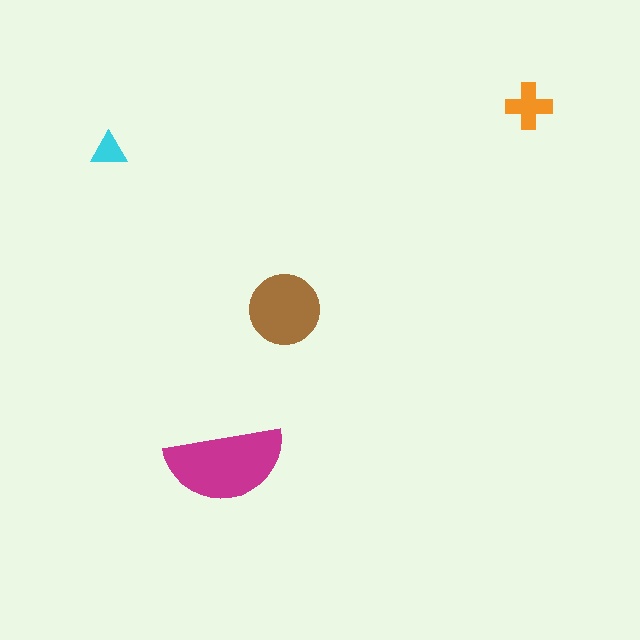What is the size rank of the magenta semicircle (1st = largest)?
1st.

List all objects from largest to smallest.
The magenta semicircle, the brown circle, the orange cross, the cyan triangle.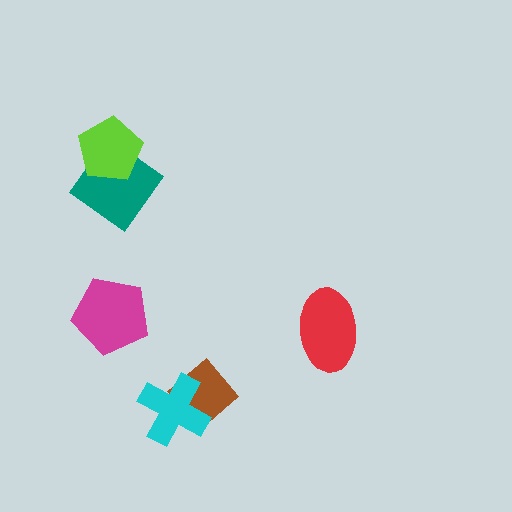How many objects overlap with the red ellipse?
0 objects overlap with the red ellipse.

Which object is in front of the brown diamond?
The cyan cross is in front of the brown diamond.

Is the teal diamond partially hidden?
Yes, it is partially covered by another shape.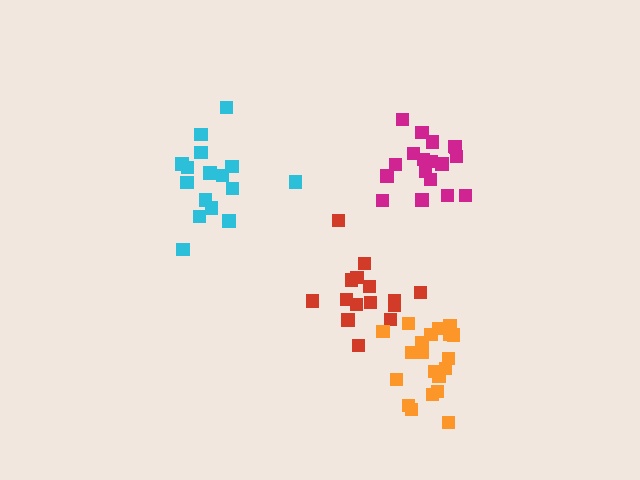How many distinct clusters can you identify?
There are 4 distinct clusters.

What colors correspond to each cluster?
The clusters are colored: red, cyan, magenta, orange.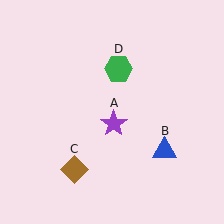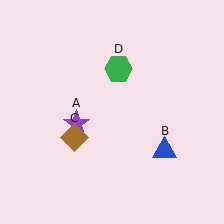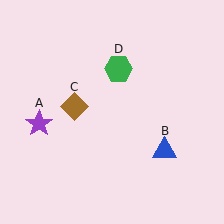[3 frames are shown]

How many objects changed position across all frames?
2 objects changed position: purple star (object A), brown diamond (object C).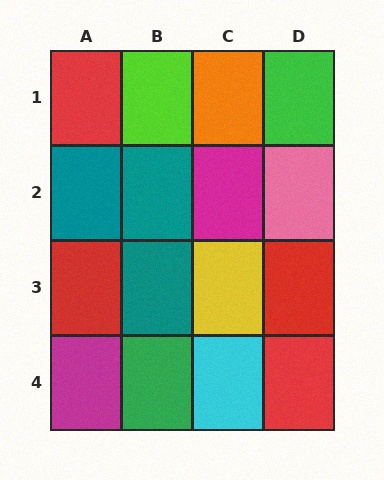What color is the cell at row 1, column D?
Green.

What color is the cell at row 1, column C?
Orange.